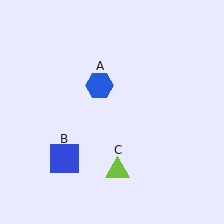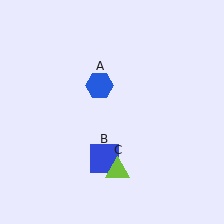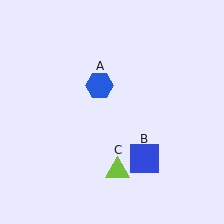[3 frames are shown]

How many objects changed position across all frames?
1 object changed position: blue square (object B).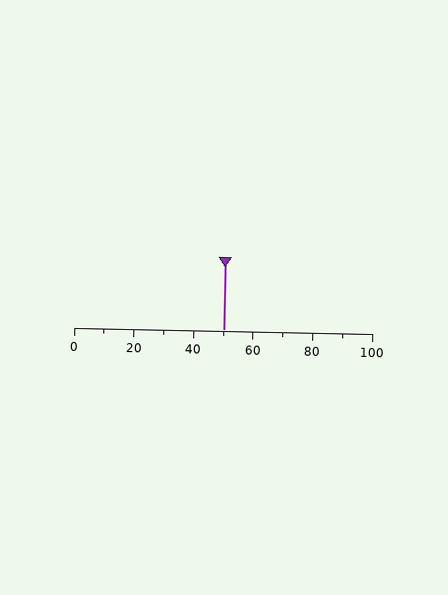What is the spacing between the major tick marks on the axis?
The major ticks are spaced 20 apart.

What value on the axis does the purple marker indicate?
The marker indicates approximately 50.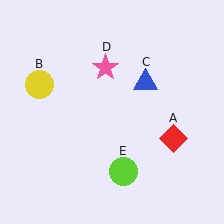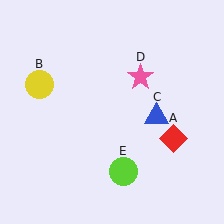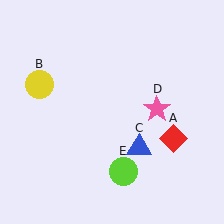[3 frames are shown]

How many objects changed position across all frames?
2 objects changed position: blue triangle (object C), pink star (object D).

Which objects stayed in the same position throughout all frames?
Red diamond (object A) and yellow circle (object B) and lime circle (object E) remained stationary.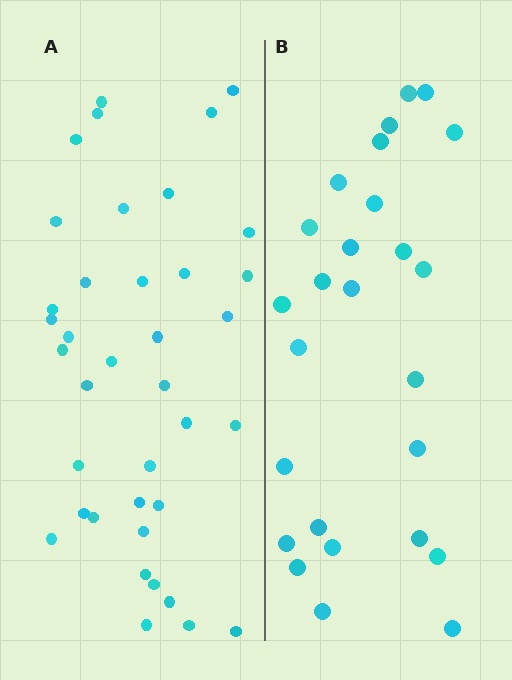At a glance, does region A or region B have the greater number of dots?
Region A (the left region) has more dots.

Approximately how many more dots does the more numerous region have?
Region A has roughly 12 or so more dots than region B.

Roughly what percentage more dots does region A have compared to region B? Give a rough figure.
About 45% more.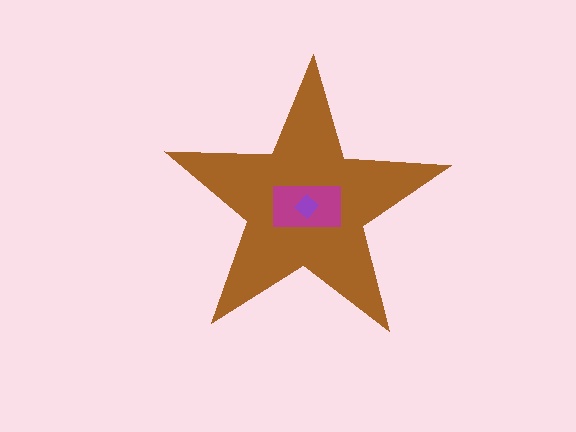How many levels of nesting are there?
3.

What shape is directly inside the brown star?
The magenta rectangle.